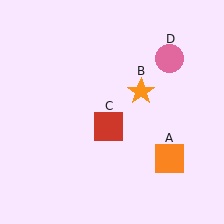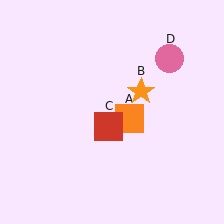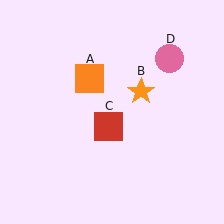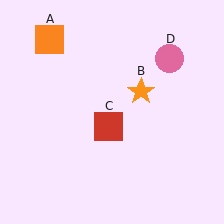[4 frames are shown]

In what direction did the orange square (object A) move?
The orange square (object A) moved up and to the left.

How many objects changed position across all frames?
1 object changed position: orange square (object A).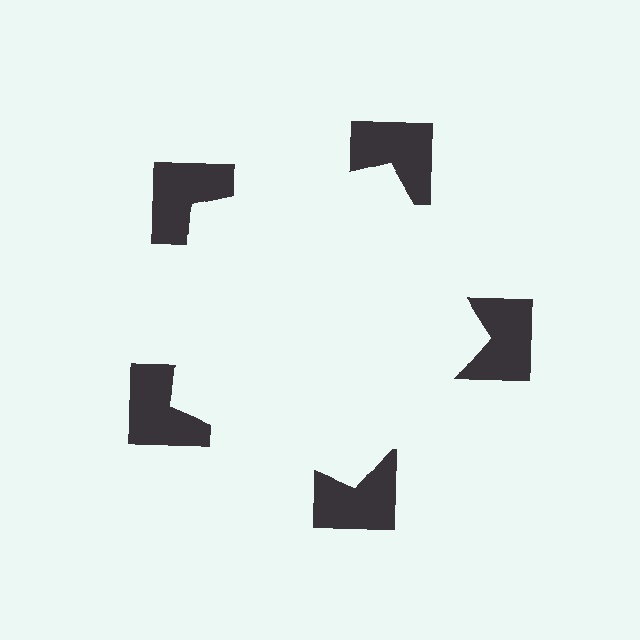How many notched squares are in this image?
There are 5 — one at each vertex of the illusory pentagon.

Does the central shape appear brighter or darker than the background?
It typically appears slightly brighter than the background, even though no actual brightness change is drawn.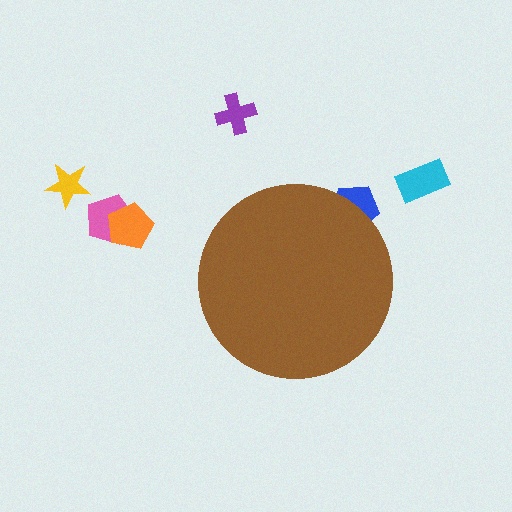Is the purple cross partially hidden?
No, the purple cross is fully visible.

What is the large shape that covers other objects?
A brown circle.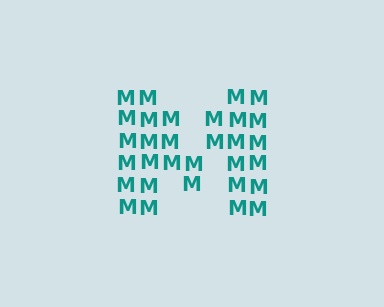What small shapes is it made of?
It is made of small letter M's.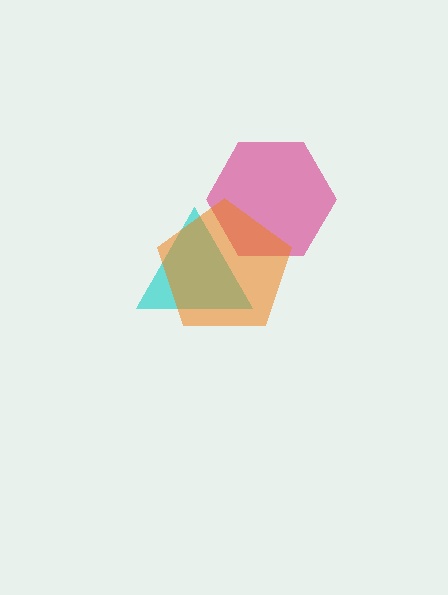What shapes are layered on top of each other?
The layered shapes are: a magenta hexagon, a cyan triangle, an orange pentagon.